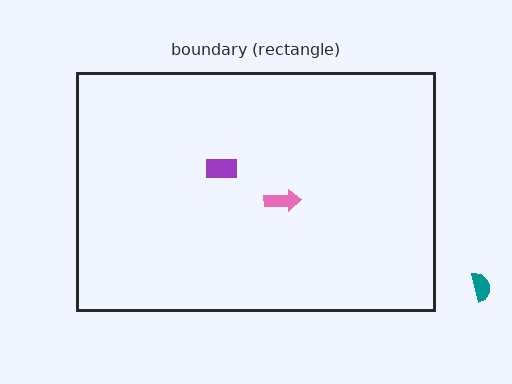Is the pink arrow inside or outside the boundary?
Inside.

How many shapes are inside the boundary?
2 inside, 1 outside.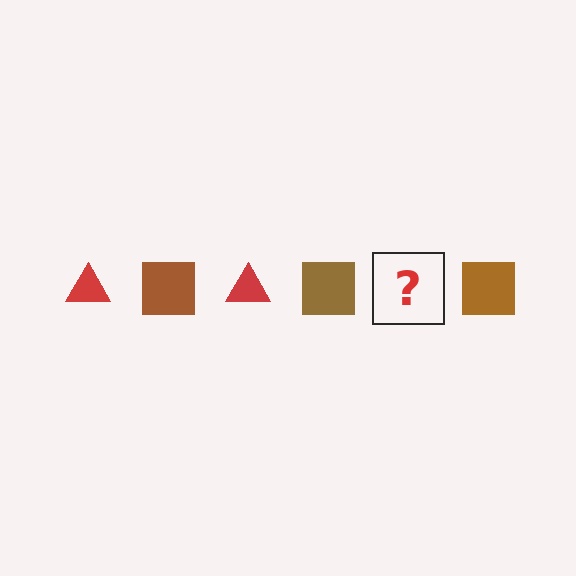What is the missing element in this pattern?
The missing element is a red triangle.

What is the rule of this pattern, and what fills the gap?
The rule is that the pattern alternates between red triangle and brown square. The gap should be filled with a red triangle.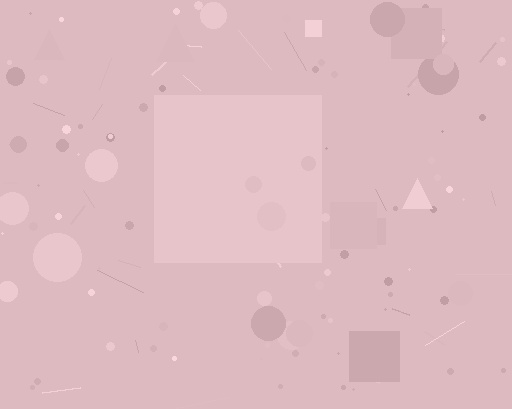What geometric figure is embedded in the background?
A square is embedded in the background.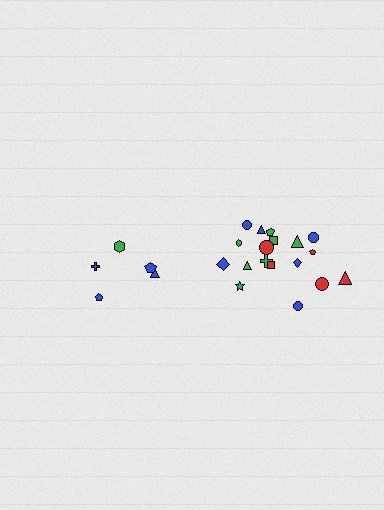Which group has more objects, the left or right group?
The right group.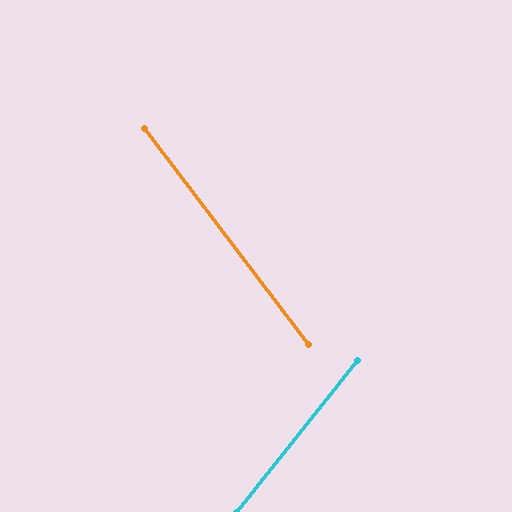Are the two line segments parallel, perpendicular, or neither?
Neither parallel nor perpendicular — they differ by about 76°.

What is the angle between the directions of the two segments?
Approximately 76 degrees.